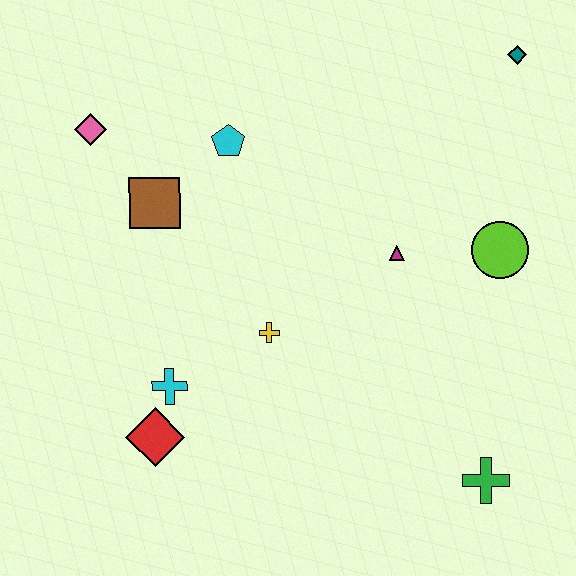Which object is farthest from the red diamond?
The teal diamond is farthest from the red diamond.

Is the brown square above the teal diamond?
No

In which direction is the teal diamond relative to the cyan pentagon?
The teal diamond is to the right of the cyan pentagon.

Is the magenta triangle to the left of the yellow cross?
No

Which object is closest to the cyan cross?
The red diamond is closest to the cyan cross.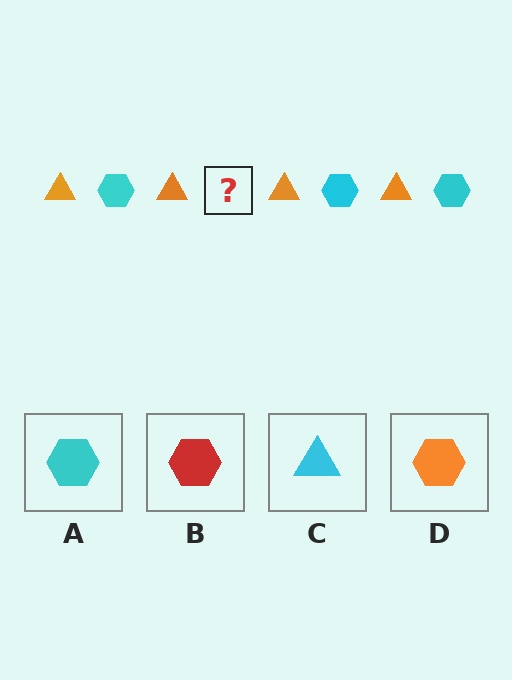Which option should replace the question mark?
Option A.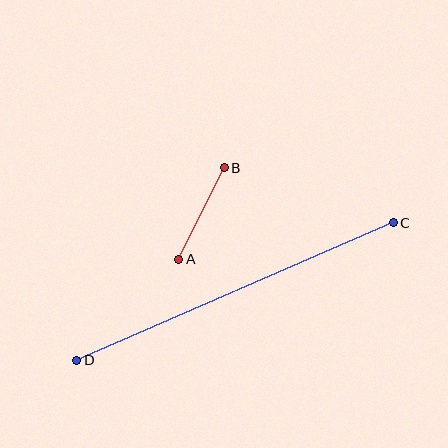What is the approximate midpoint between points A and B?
The midpoint is at approximately (201, 214) pixels.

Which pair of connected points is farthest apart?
Points C and D are farthest apart.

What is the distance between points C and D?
The distance is approximately 345 pixels.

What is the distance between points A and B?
The distance is approximately 102 pixels.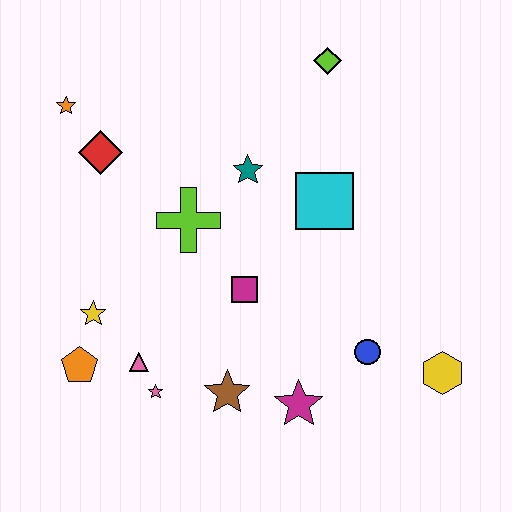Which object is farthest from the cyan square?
The orange pentagon is farthest from the cyan square.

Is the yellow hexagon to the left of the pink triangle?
No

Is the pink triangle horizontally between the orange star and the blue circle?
Yes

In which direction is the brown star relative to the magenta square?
The brown star is below the magenta square.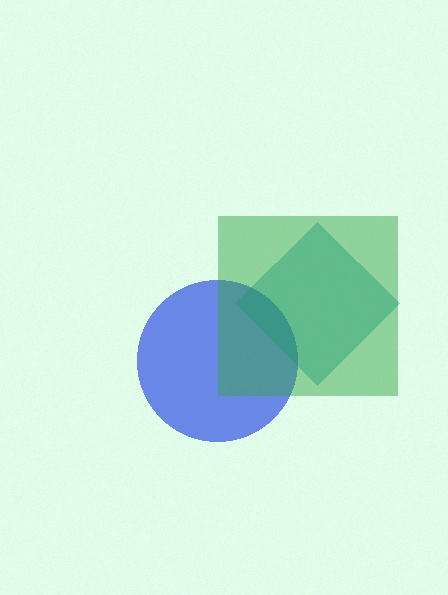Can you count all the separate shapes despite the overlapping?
Yes, there are 3 separate shapes.